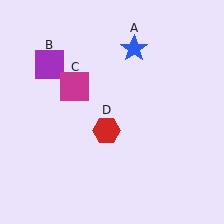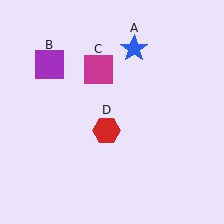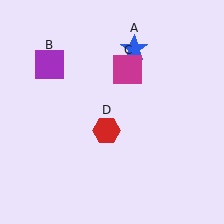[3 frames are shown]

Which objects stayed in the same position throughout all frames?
Blue star (object A) and purple square (object B) and red hexagon (object D) remained stationary.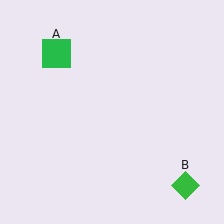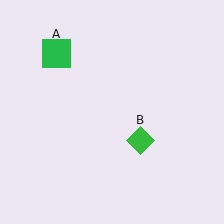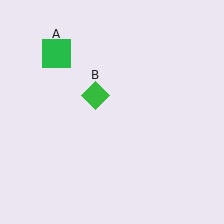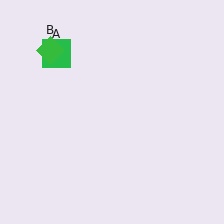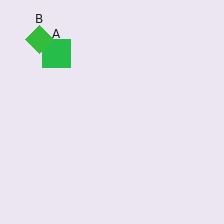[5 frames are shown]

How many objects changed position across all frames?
1 object changed position: green diamond (object B).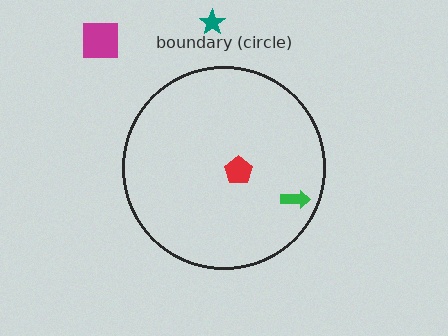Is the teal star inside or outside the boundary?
Outside.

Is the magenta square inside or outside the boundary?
Outside.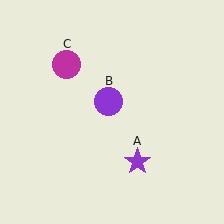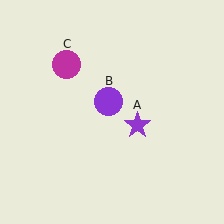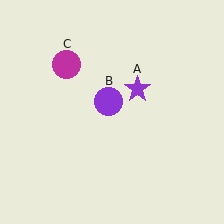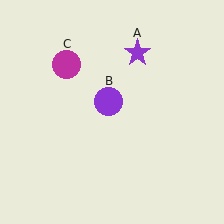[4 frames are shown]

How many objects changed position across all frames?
1 object changed position: purple star (object A).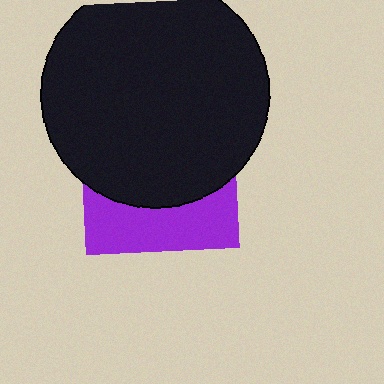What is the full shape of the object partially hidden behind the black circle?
The partially hidden object is a purple square.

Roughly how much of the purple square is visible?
A small part of it is visible (roughly 34%).